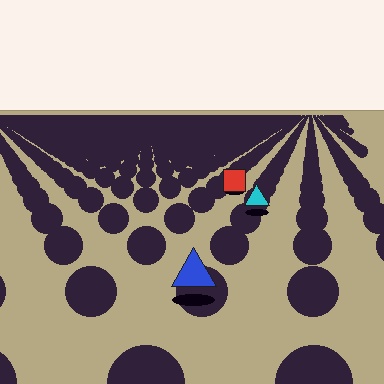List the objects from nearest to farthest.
From nearest to farthest: the blue triangle, the cyan triangle, the red square.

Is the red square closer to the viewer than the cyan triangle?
No. The cyan triangle is closer — you can tell from the texture gradient: the ground texture is coarser near it.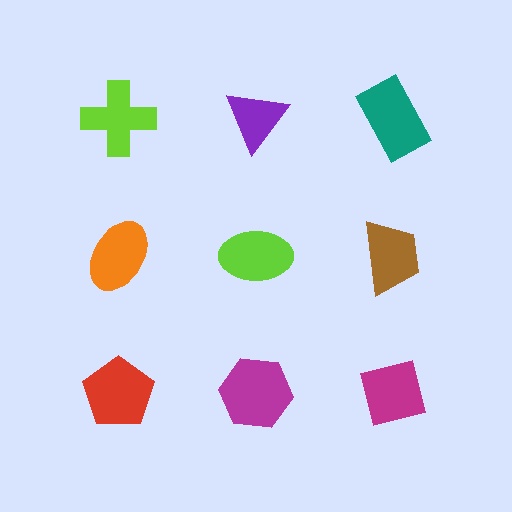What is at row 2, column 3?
A brown trapezoid.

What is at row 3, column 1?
A red pentagon.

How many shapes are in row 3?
3 shapes.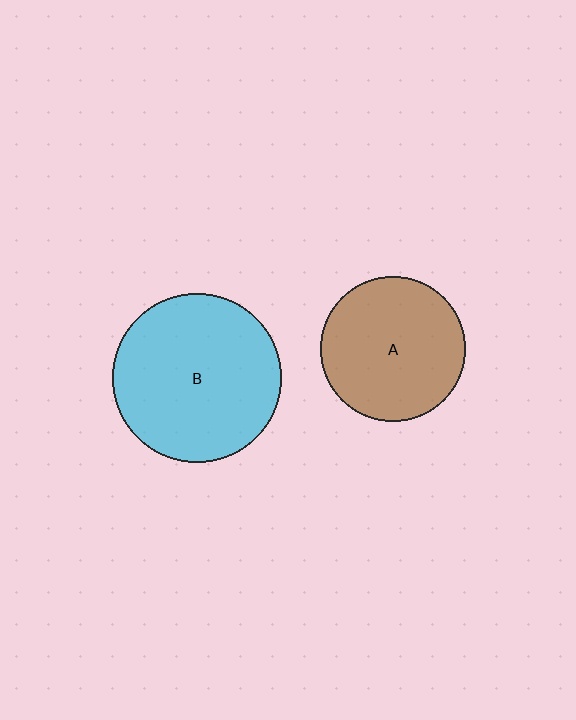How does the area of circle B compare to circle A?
Approximately 1.4 times.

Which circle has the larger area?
Circle B (cyan).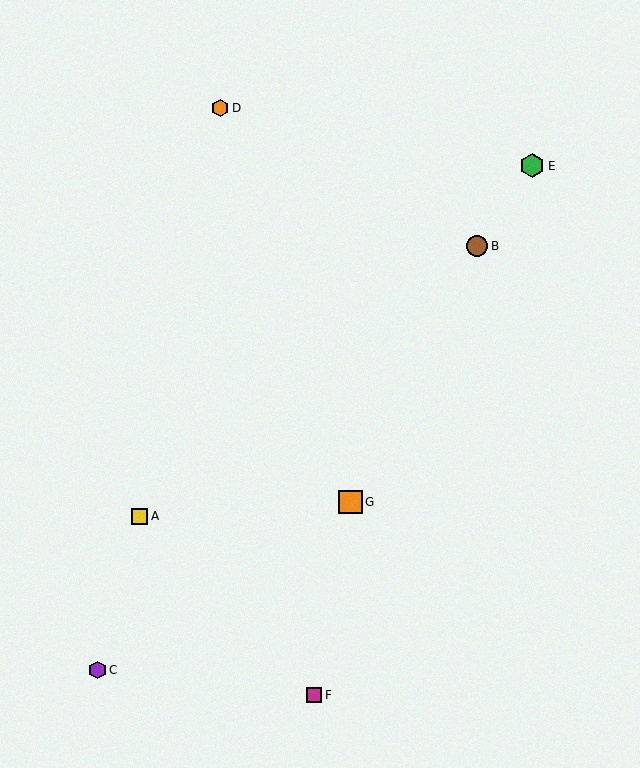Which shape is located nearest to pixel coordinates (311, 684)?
The magenta square (labeled F) at (314, 695) is nearest to that location.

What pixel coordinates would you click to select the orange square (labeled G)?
Click at (351, 502) to select the orange square G.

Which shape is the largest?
The green hexagon (labeled E) is the largest.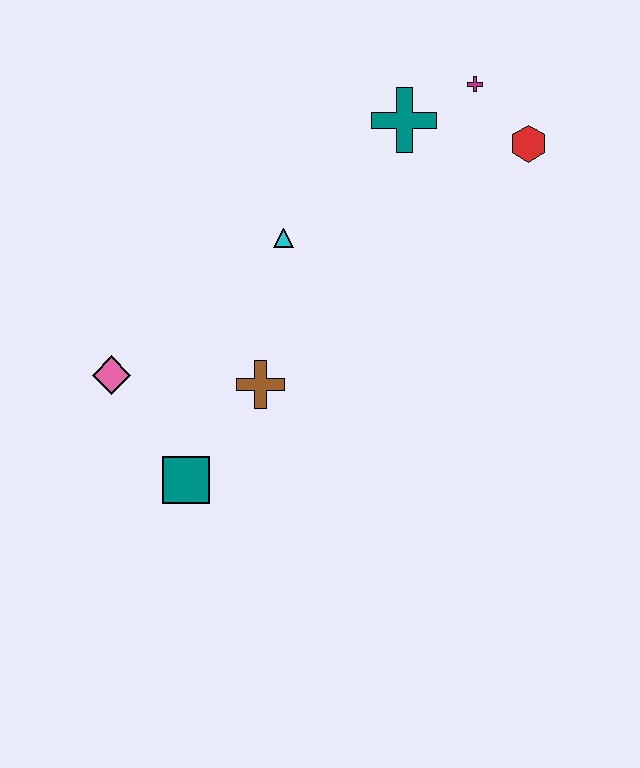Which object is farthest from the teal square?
The magenta cross is farthest from the teal square.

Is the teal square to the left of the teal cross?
Yes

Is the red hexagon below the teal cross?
Yes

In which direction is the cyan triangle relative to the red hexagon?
The cyan triangle is to the left of the red hexagon.